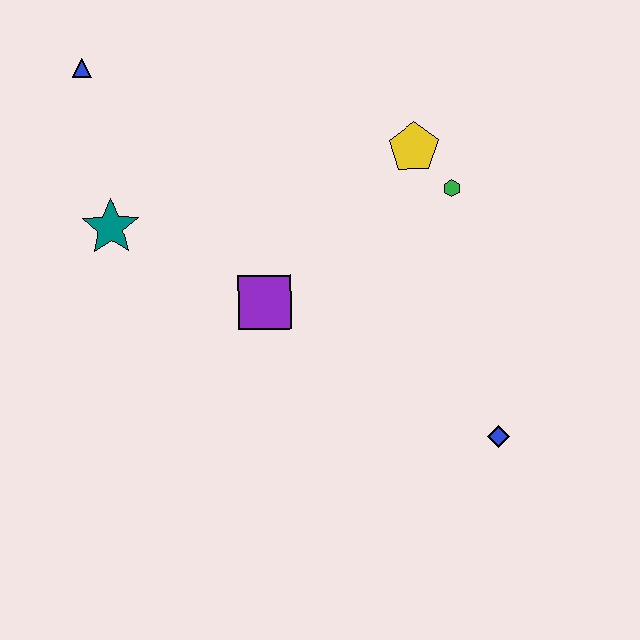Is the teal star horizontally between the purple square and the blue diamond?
No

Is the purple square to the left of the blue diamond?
Yes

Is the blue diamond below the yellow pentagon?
Yes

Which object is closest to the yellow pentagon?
The green hexagon is closest to the yellow pentagon.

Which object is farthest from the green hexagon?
The blue triangle is farthest from the green hexagon.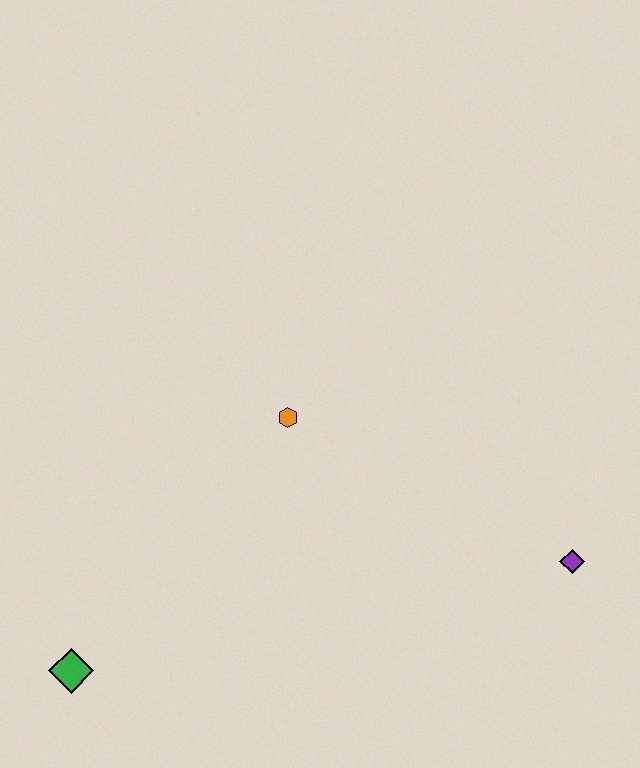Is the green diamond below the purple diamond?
Yes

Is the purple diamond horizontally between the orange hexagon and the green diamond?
No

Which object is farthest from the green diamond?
The purple diamond is farthest from the green diamond.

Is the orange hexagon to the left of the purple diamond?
Yes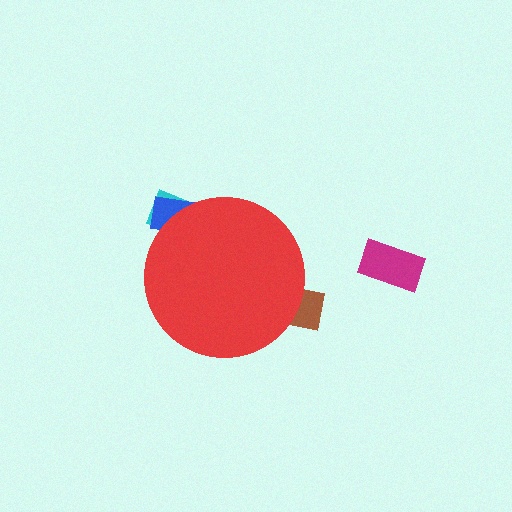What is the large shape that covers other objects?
A red circle.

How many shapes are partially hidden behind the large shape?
3 shapes are partially hidden.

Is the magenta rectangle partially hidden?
No, the magenta rectangle is fully visible.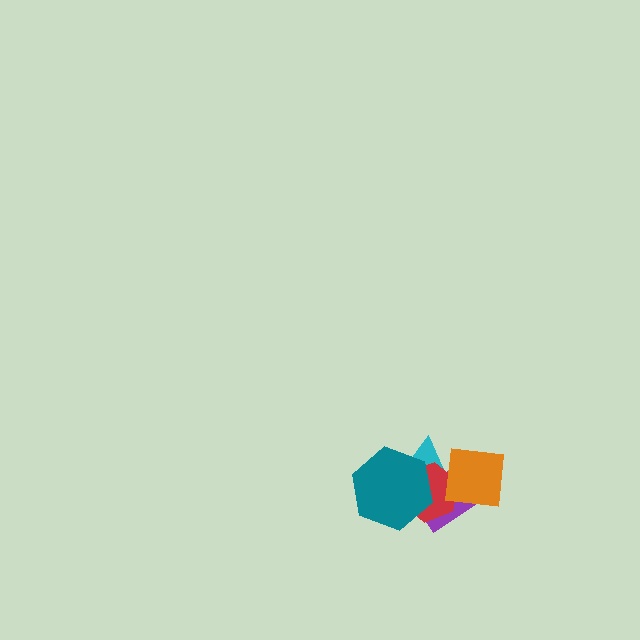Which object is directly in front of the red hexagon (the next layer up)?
The teal hexagon is directly in front of the red hexagon.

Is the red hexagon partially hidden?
Yes, it is partially covered by another shape.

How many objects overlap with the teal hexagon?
3 objects overlap with the teal hexagon.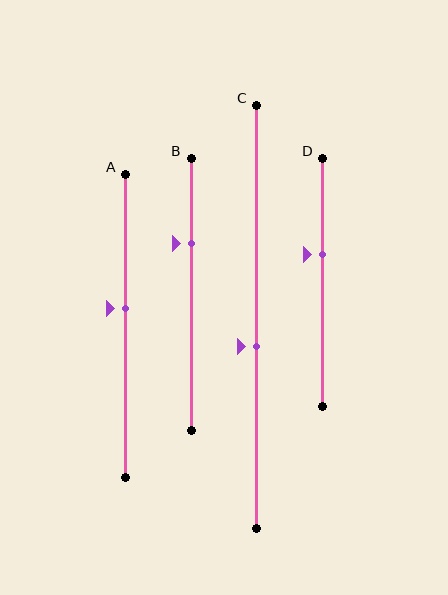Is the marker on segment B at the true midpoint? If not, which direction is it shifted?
No, the marker on segment B is shifted upward by about 19% of the segment length.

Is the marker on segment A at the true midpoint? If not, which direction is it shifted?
No, the marker on segment A is shifted upward by about 6% of the segment length.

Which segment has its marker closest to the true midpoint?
Segment A has its marker closest to the true midpoint.